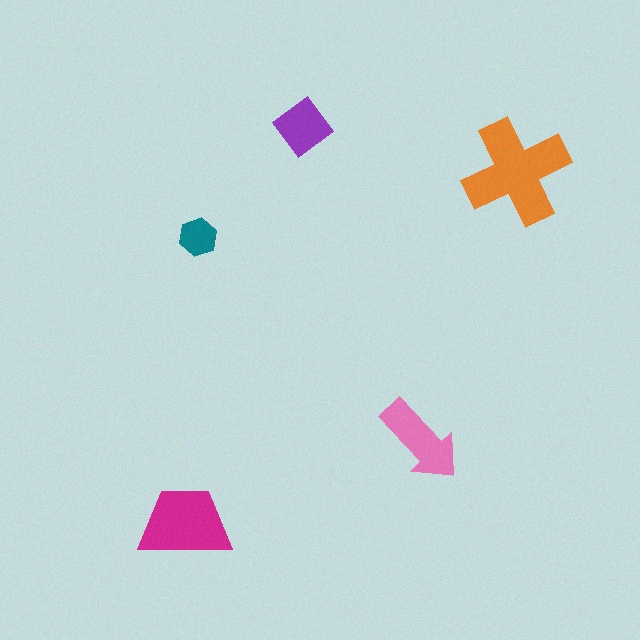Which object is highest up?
The purple diamond is topmost.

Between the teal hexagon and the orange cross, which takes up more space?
The orange cross.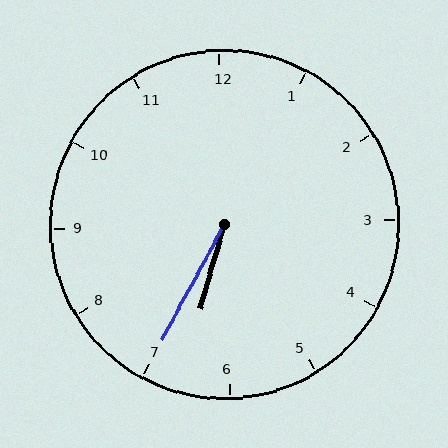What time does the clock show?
6:35.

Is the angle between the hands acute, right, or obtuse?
It is acute.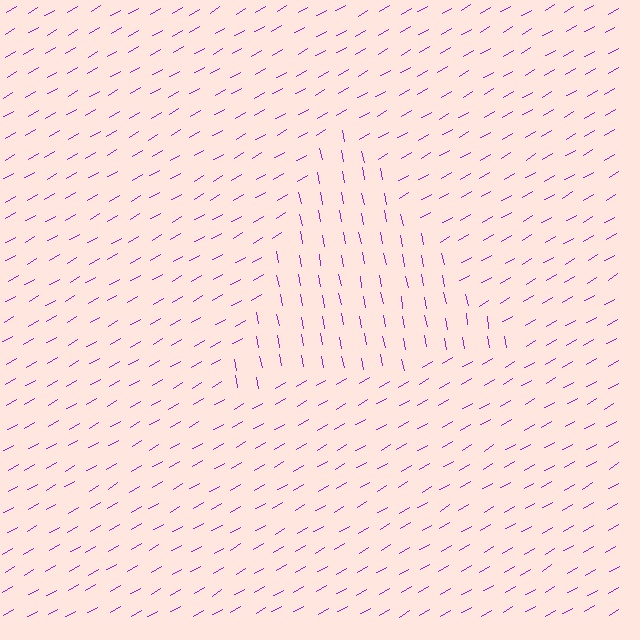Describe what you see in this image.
The image is filled with small purple line segments. A triangle region in the image has lines oriented differently from the surrounding lines, creating a visible texture boundary.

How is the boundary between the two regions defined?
The boundary is defined purely by a change in line orientation (approximately 71 degrees difference). All lines are the same color and thickness.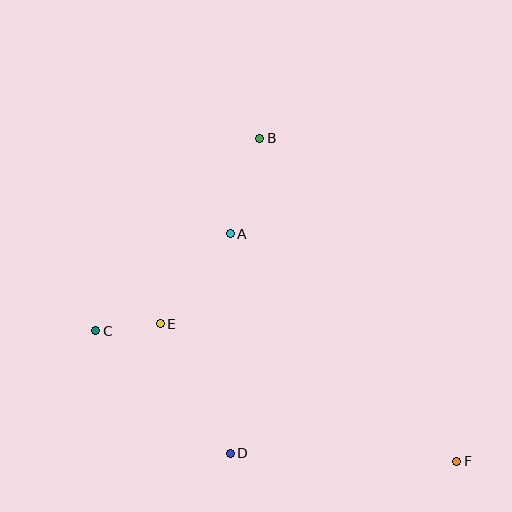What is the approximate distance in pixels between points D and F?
The distance between D and F is approximately 227 pixels.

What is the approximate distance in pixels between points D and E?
The distance between D and E is approximately 147 pixels.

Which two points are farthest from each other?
Points C and F are farthest from each other.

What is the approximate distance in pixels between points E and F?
The distance between E and F is approximately 327 pixels.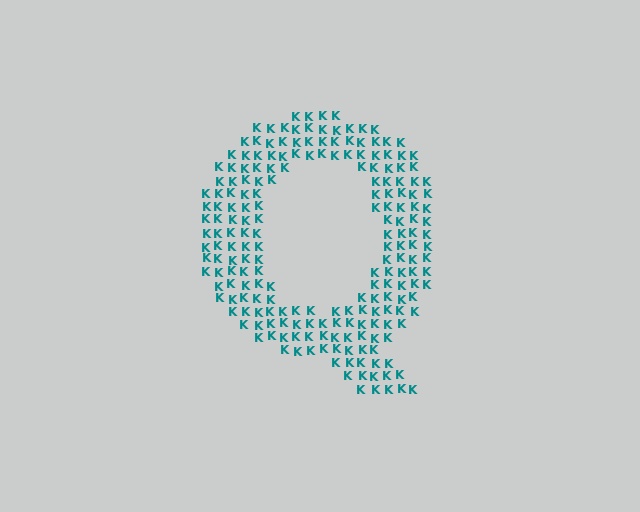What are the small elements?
The small elements are letter K's.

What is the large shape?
The large shape is the letter Q.